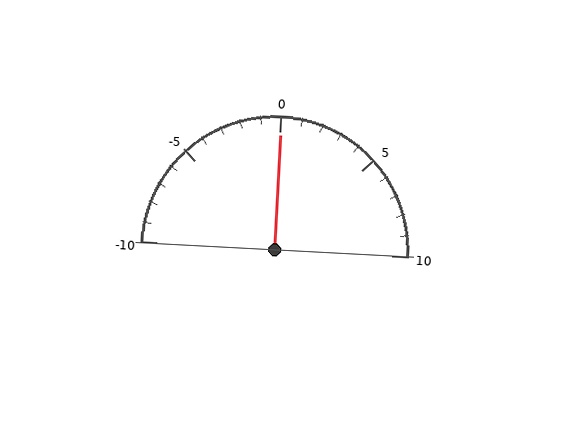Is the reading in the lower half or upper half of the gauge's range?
The reading is in the upper half of the range (-10 to 10).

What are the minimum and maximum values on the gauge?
The gauge ranges from -10 to 10.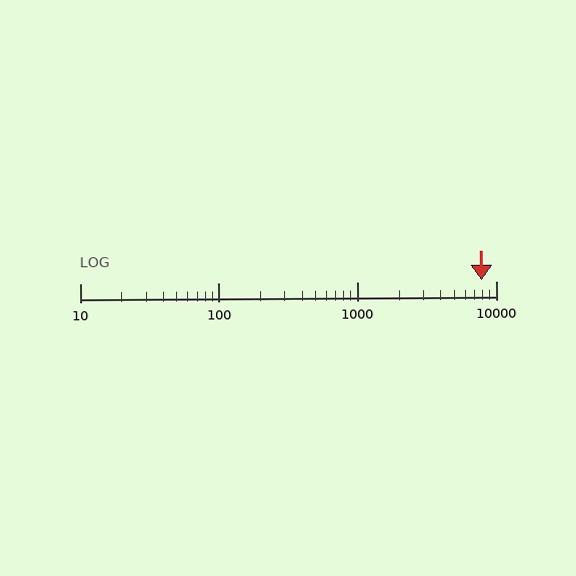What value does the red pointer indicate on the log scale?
The pointer indicates approximately 7900.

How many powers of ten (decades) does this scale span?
The scale spans 3 decades, from 10 to 10000.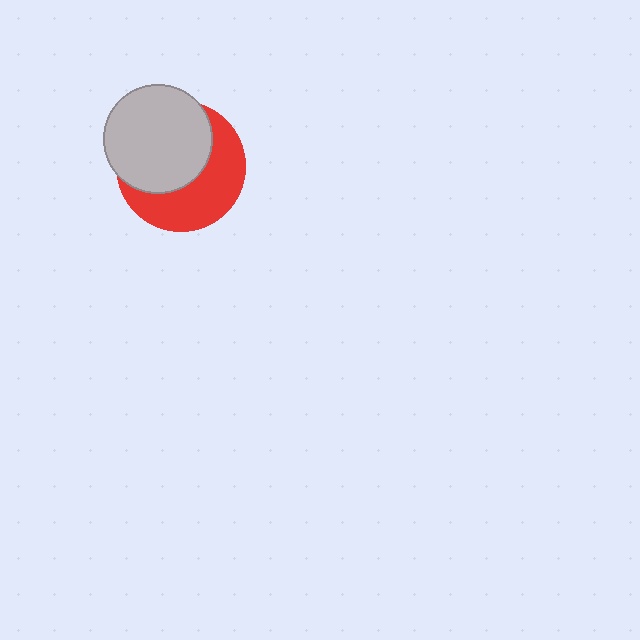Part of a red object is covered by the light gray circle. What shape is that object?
It is a circle.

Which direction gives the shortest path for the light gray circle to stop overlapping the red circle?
Moving toward the upper-left gives the shortest separation.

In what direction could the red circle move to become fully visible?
The red circle could move toward the lower-right. That would shift it out from behind the light gray circle entirely.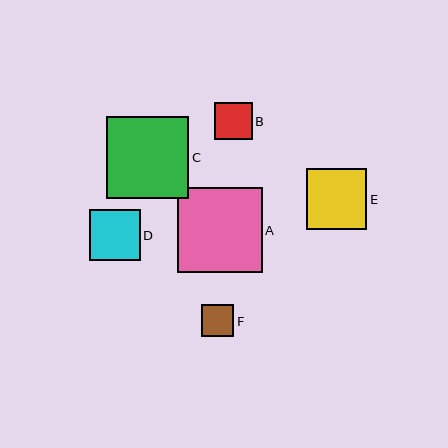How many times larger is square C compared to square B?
Square C is approximately 2.2 times the size of square B.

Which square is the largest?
Square A is the largest with a size of approximately 85 pixels.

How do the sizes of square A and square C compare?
Square A and square C are approximately the same size.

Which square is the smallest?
Square F is the smallest with a size of approximately 32 pixels.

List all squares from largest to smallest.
From largest to smallest: A, C, E, D, B, F.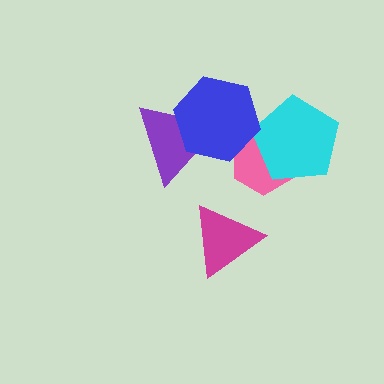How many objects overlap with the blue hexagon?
2 objects overlap with the blue hexagon.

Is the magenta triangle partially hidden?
No, no other shape covers it.